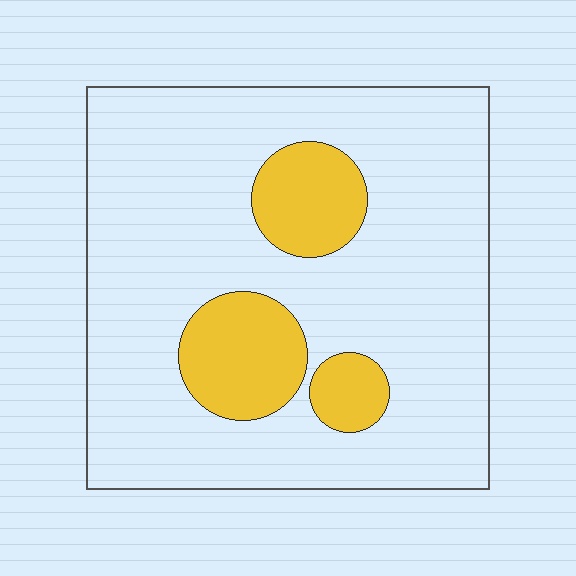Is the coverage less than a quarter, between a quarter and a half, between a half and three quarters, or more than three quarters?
Less than a quarter.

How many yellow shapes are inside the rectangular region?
3.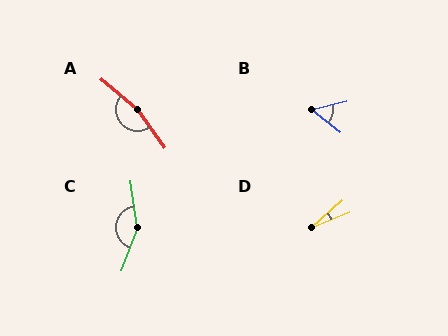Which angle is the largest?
A, at approximately 166 degrees.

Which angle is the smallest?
D, at approximately 20 degrees.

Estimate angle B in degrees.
Approximately 51 degrees.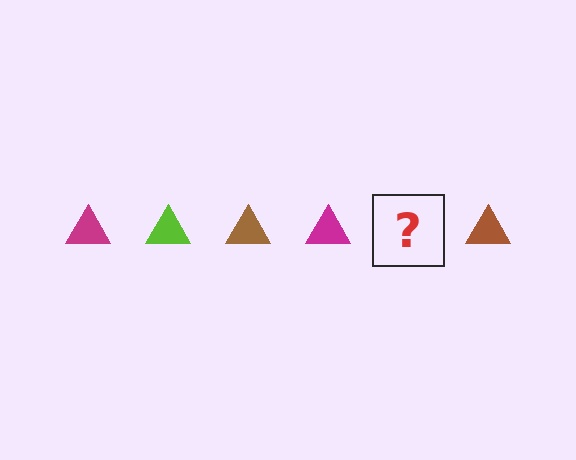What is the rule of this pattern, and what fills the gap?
The rule is that the pattern cycles through magenta, lime, brown triangles. The gap should be filled with a lime triangle.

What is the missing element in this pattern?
The missing element is a lime triangle.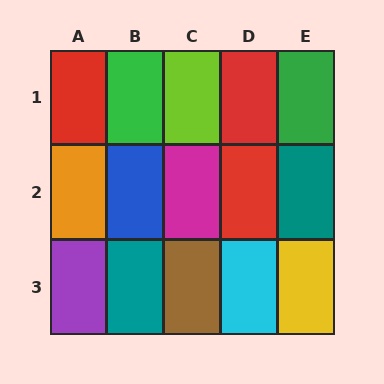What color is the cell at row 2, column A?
Orange.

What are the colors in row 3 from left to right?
Purple, teal, brown, cyan, yellow.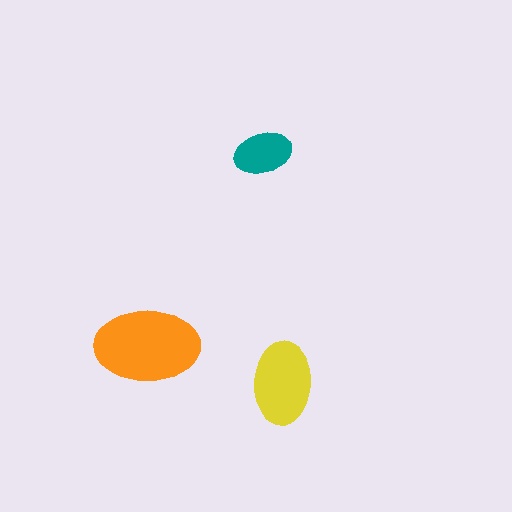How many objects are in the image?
There are 3 objects in the image.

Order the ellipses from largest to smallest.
the orange one, the yellow one, the teal one.